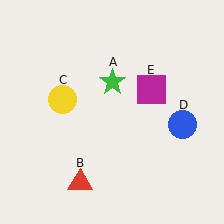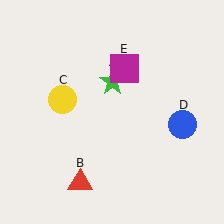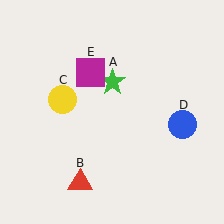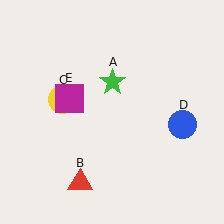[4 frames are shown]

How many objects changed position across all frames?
1 object changed position: magenta square (object E).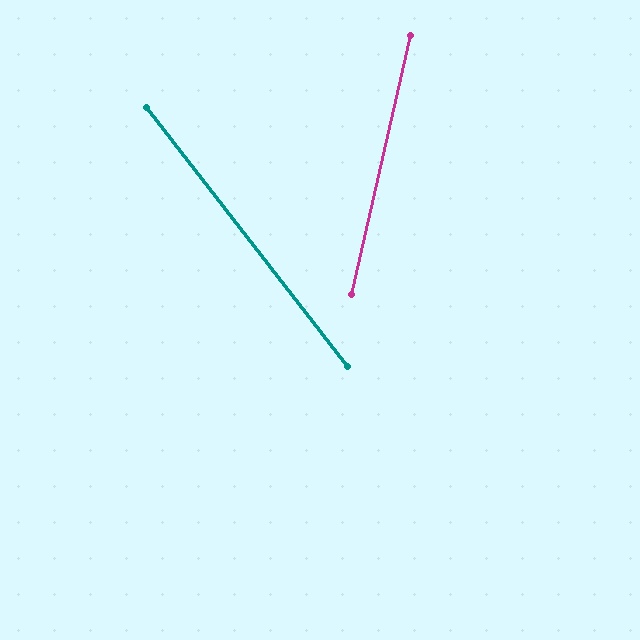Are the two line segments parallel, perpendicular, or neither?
Neither parallel nor perpendicular — they differ by about 51°.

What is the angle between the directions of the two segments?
Approximately 51 degrees.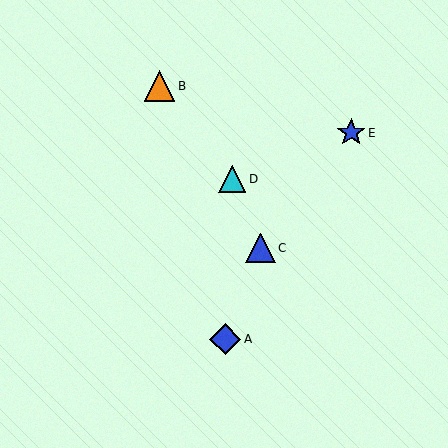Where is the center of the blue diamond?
The center of the blue diamond is at (225, 339).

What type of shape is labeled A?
Shape A is a blue diamond.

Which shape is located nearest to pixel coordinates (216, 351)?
The blue diamond (labeled A) at (225, 339) is nearest to that location.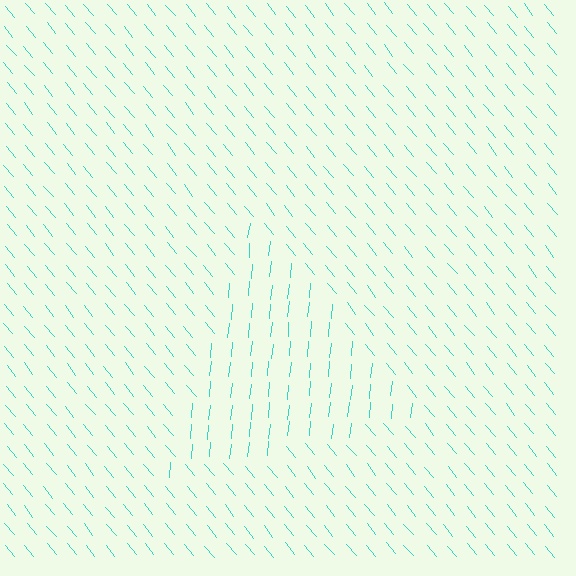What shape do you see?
I see a triangle.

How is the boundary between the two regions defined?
The boundary is defined purely by a change in line orientation (approximately 45 degrees difference). All lines are the same color and thickness.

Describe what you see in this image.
The image is filled with small cyan line segments. A triangle region in the image has lines oriented differently from the surrounding lines, creating a visible texture boundary.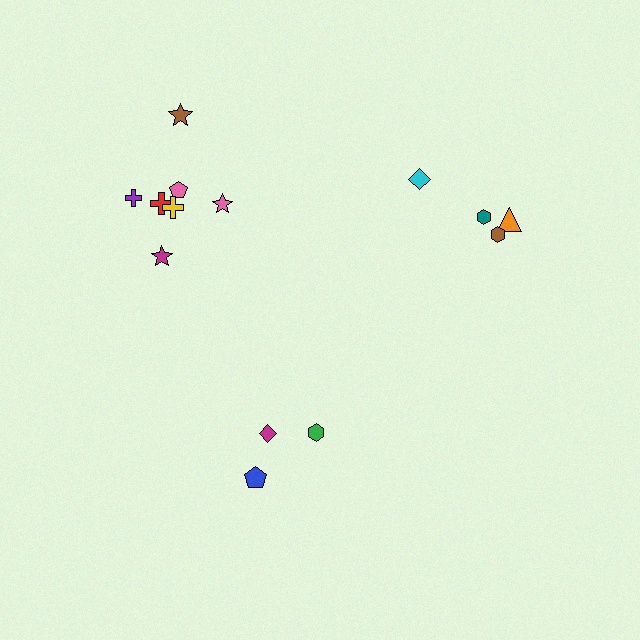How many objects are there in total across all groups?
There are 14 objects.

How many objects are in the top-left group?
There are 7 objects.